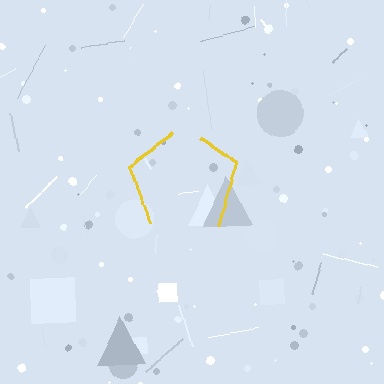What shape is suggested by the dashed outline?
The dashed outline suggests a pentagon.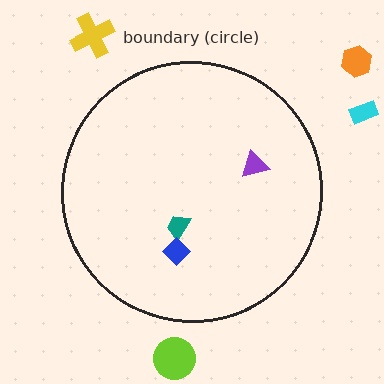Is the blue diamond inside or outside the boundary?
Inside.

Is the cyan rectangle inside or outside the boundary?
Outside.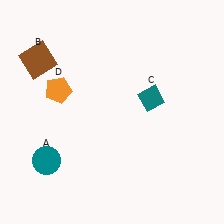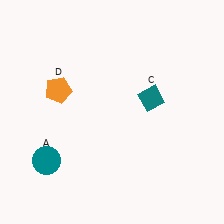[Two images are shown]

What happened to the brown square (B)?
The brown square (B) was removed in Image 2. It was in the top-left area of Image 1.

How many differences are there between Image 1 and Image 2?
There is 1 difference between the two images.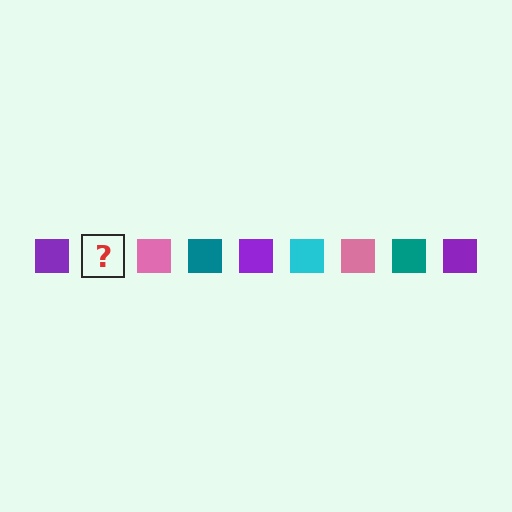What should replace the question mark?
The question mark should be replaced with a cyan square.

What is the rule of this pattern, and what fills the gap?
The rule is that the pattern cycles through purple, cyan, pink, teal squares. The gap should be filled with a cyan square.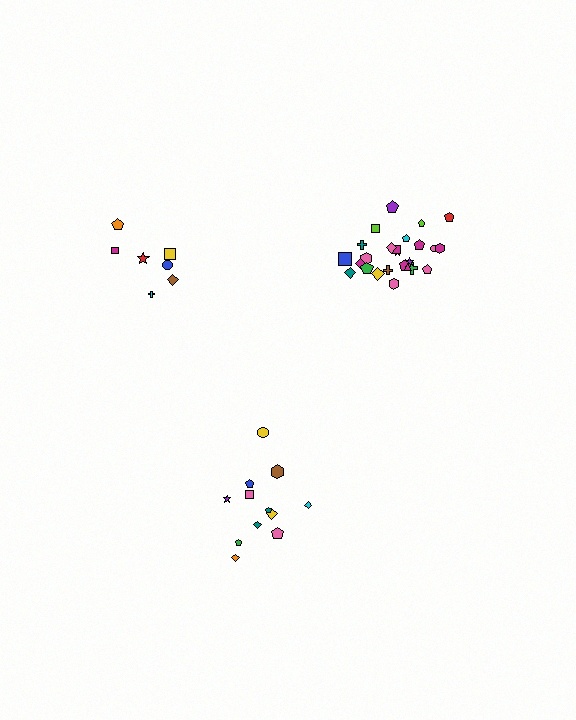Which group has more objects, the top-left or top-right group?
The top-right group.